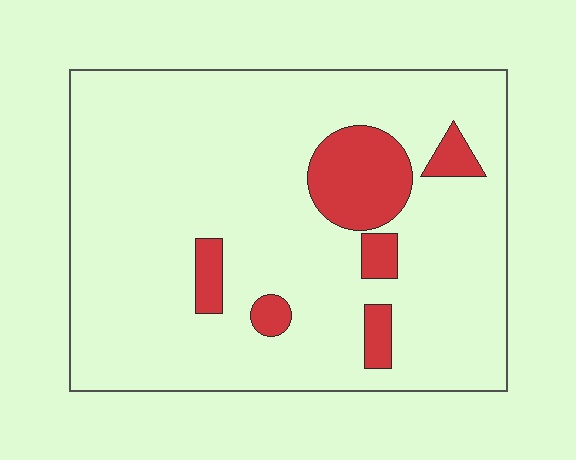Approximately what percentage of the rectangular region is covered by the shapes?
Approximately 15%.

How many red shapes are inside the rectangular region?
6.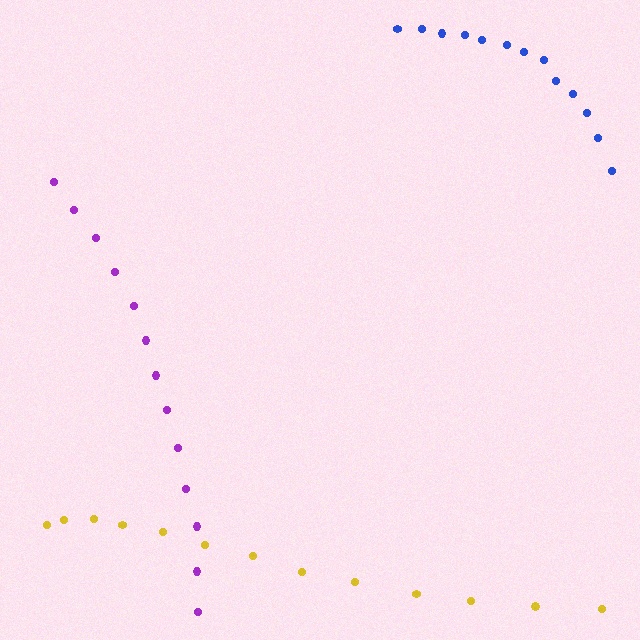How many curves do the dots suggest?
There are 3 distinct paths.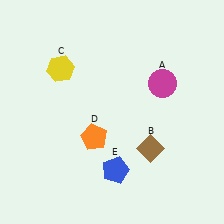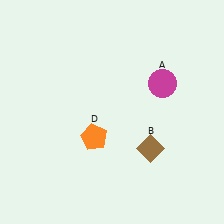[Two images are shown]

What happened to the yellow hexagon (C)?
The yellow hexagon (C) was removed in Image 2. It was in the top-left area of Image 1.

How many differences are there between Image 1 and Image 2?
There are 2 differences between the two images.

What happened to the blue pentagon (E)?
The blue pentagon (E) was removed in Image 2. It was in the bottom-right area of Image 1.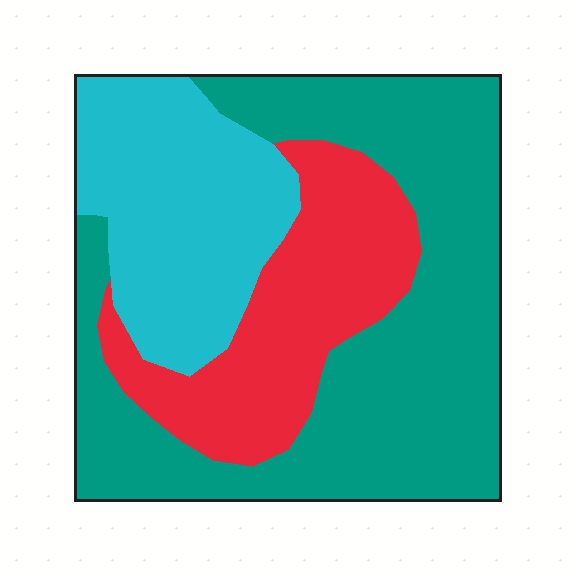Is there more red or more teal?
Teal.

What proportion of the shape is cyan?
Cyan covers around 25% of the shape.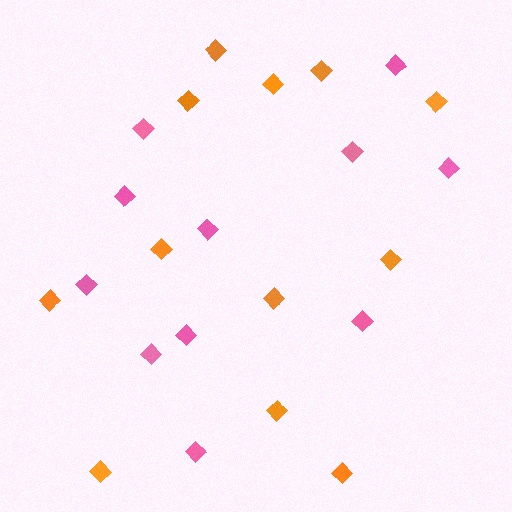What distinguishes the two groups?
There are 2 groups: one group of pink diamonds (11) and one group of orange diamonds (12).